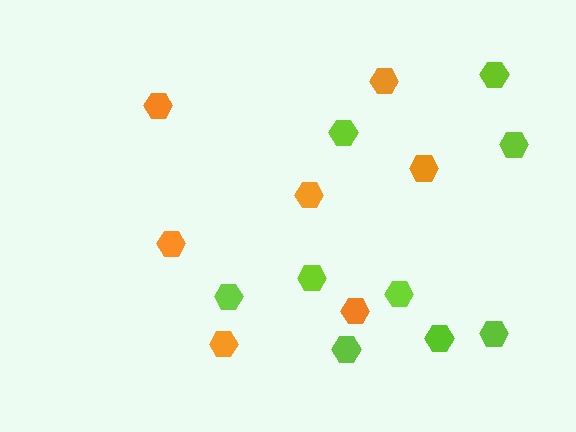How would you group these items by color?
There are 2 groups: one group of orange hexagons (7) and one group of lime hexagons (9).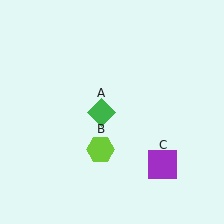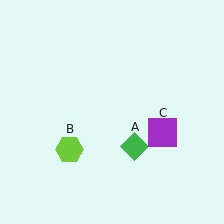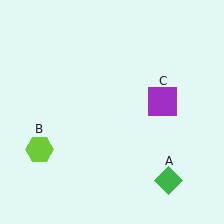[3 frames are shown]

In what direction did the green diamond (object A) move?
The green diamond (object A) moved down and to the right.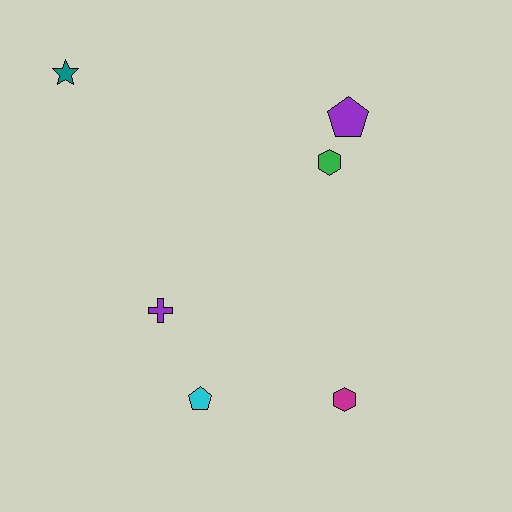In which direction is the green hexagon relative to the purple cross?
The green hexagon is to the right of the purple cross.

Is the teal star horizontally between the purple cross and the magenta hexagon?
No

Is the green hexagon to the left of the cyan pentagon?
No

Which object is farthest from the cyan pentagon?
The teal star is farthest from the cyan pentagon.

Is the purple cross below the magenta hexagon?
No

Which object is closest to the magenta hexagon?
The cyan pentagon is closest to the magenta hexagon.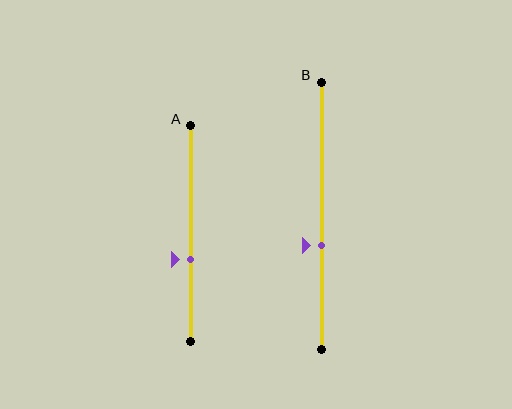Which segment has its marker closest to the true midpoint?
Segment B has its marker closest to the true midpoint.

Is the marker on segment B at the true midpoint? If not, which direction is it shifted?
No, the marker on segment B is shifted downward by about 11% of the segment length.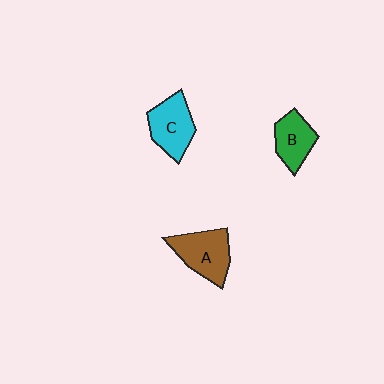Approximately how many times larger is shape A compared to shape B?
Approximately 1.4 times.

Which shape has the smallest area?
Shape B (green).